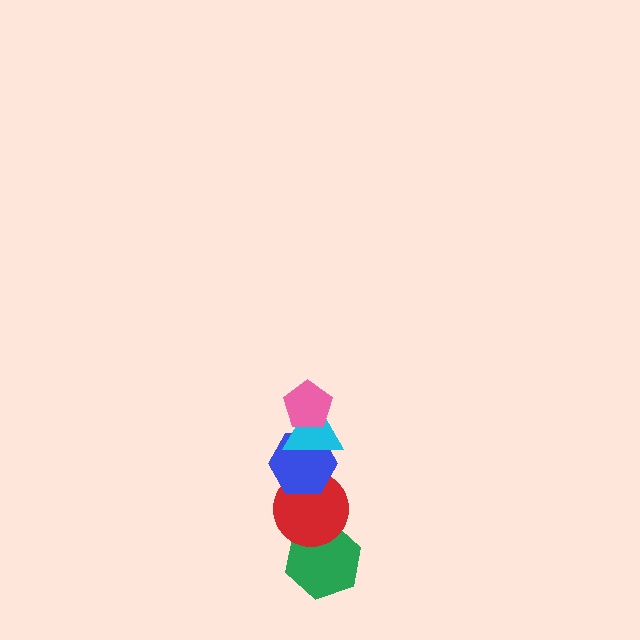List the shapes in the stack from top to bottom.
From top to bottom: the pink pentagon, the cyan triangle, the blue hexagon, the red circle, the green hexagon.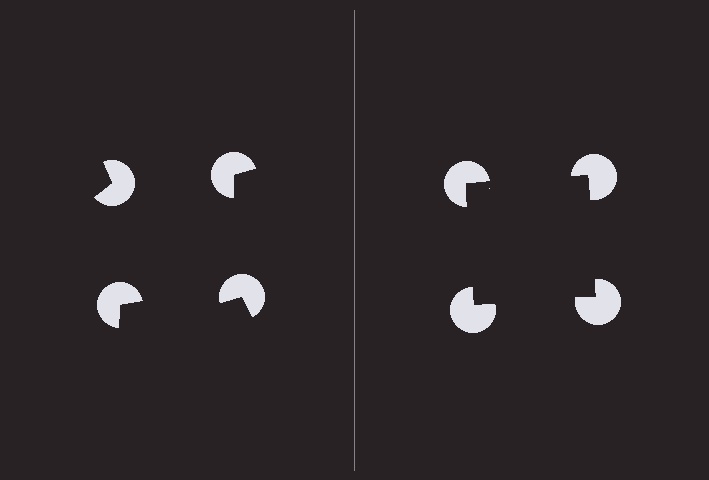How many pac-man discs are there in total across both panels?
8 — 4 on each side.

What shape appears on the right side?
An illusory square.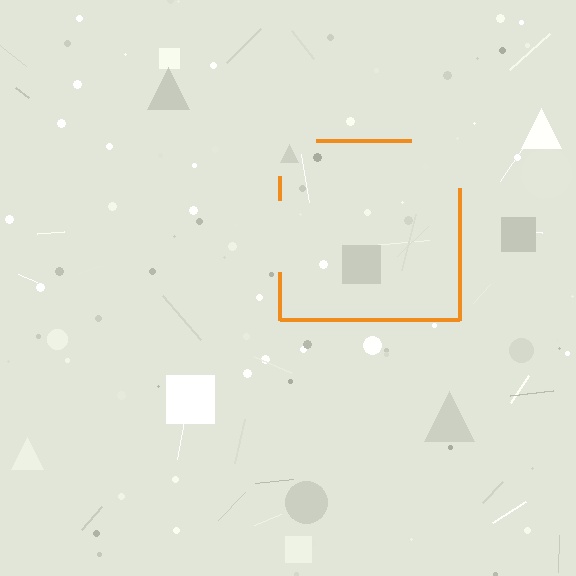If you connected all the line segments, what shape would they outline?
They would outline a square.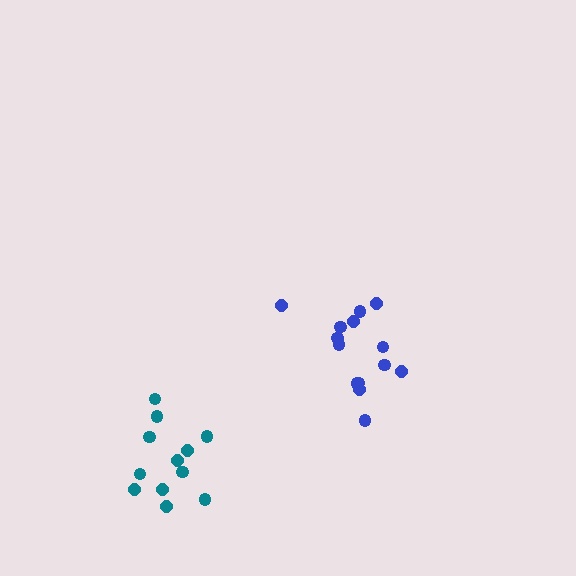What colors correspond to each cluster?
The clusters are colored: teal, blue.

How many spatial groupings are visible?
There are 2 spatial groupings.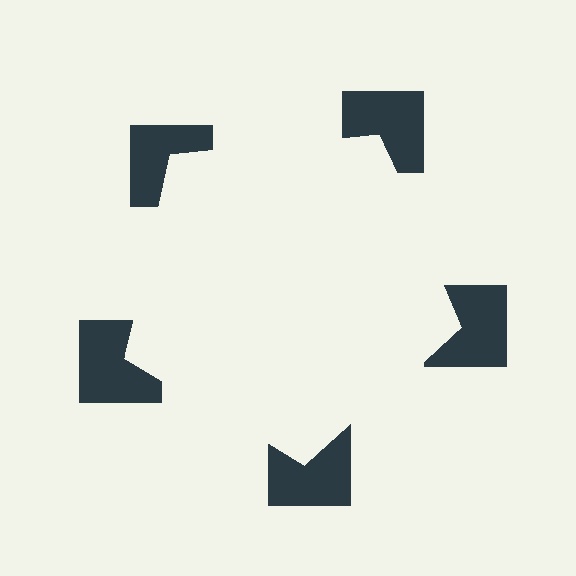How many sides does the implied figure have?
5 sides.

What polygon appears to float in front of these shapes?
An illusory pentagon — its edges are inferred from the aligned wedge cuts in the notched squares, not physically drawn.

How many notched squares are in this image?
There are 5 — one at each vertex of the illusory pentagon.